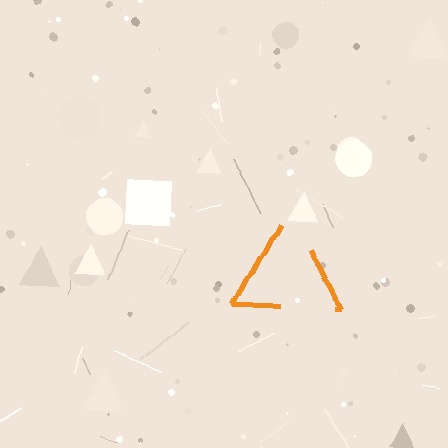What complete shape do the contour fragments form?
The contour fragments form a triangle.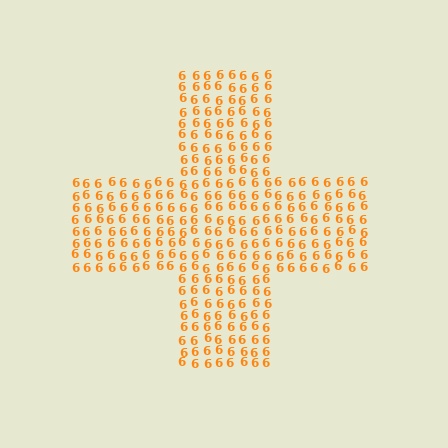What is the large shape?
The large shape is a cross.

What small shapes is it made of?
It is made of small digit 6's.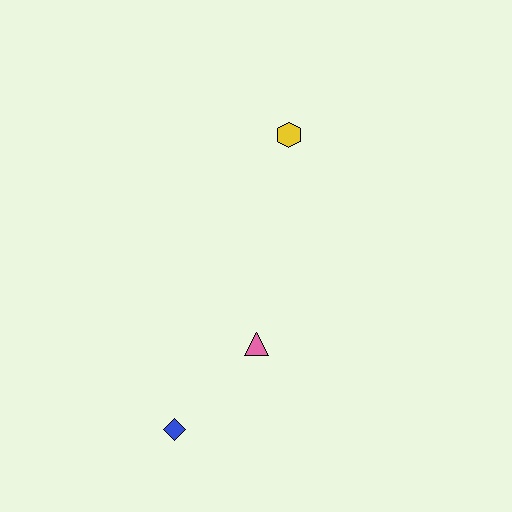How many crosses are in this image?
There are no crosses.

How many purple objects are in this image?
There are no purple objects.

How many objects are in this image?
There are 3 objects.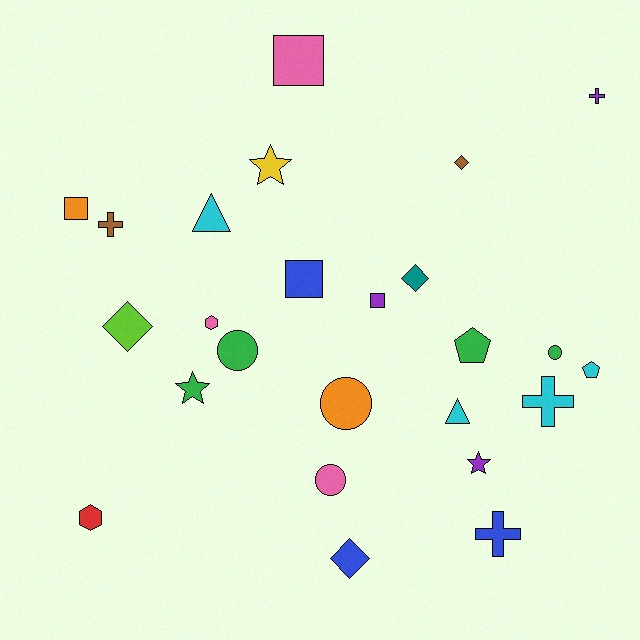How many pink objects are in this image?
There are 3 pink objects.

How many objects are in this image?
There are 25 objects.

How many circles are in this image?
There are 4 circles.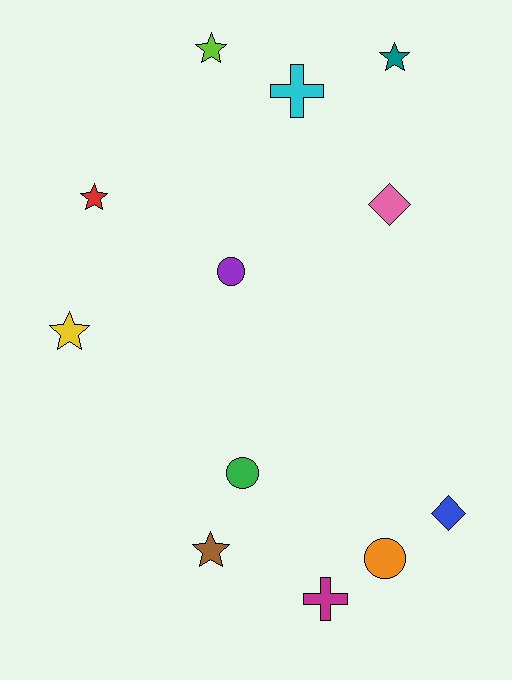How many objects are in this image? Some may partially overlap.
There are 12 objects.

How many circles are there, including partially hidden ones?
There are 3 circles.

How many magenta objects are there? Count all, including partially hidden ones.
There is 1 magenta object.